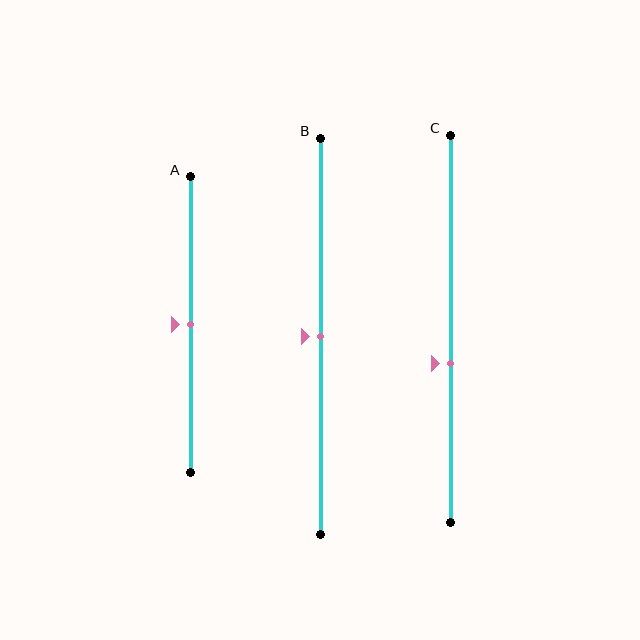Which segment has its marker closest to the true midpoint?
Segment A has its marker closest to the true midpoint.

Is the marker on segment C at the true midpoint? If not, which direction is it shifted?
No, the marker on segment C is shifted downward by about 9% of the segment length.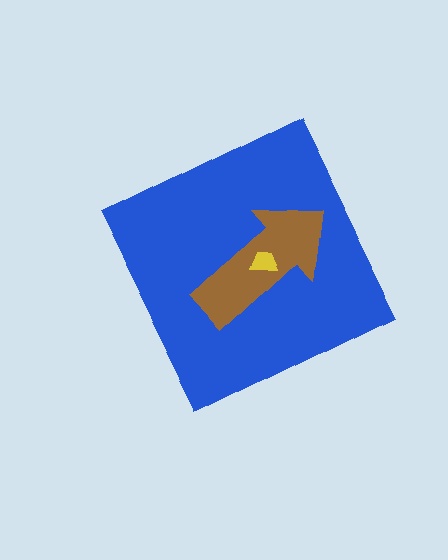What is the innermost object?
The yellow trapezoid.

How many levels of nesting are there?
3.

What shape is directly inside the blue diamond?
The brown arrow.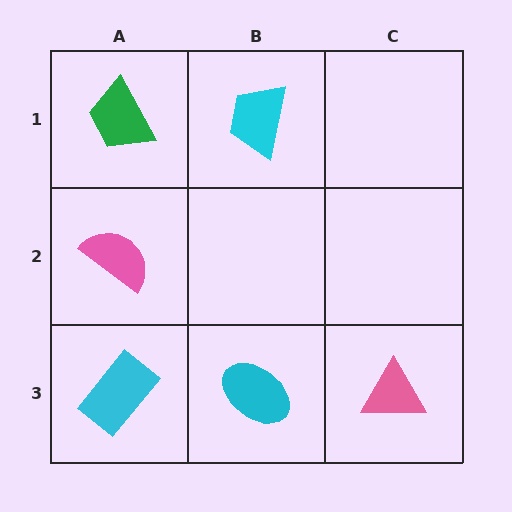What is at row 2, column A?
A pink semicircle.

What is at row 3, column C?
A pink triangle.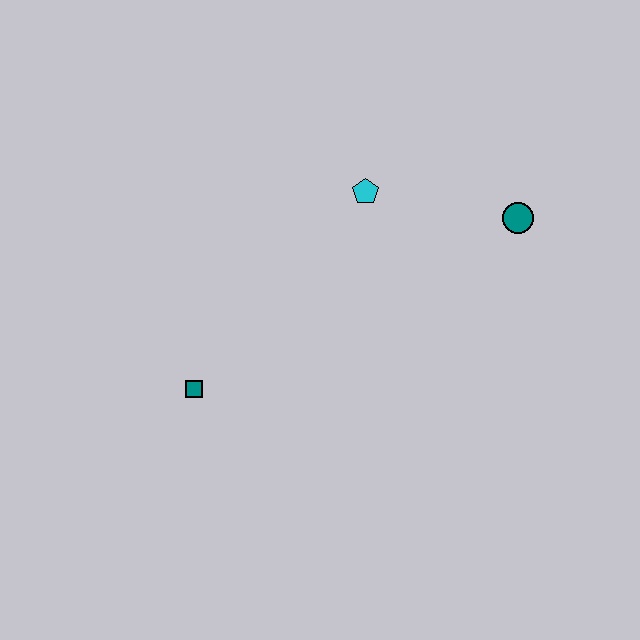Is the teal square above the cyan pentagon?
No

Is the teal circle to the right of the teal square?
Yes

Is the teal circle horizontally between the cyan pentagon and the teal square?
No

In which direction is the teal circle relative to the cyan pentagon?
The teal circle is to the right of the cyan pentagon.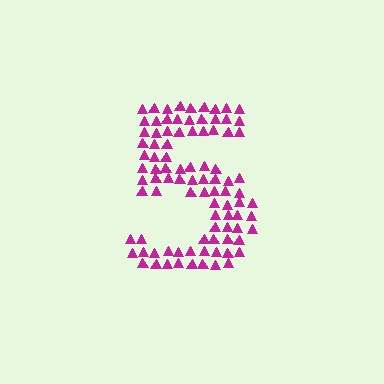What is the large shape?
The large shape is the digit 5.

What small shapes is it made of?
It is made of small triangles.